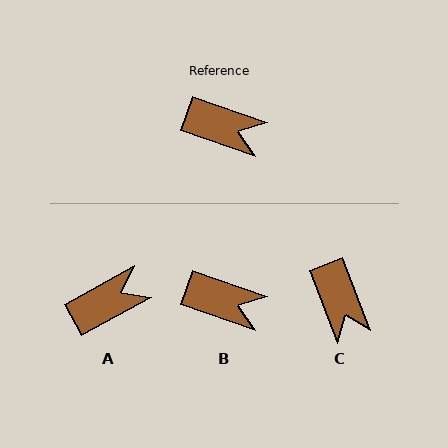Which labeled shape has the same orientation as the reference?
B.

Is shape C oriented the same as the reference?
No, it is off by about 50 degrees.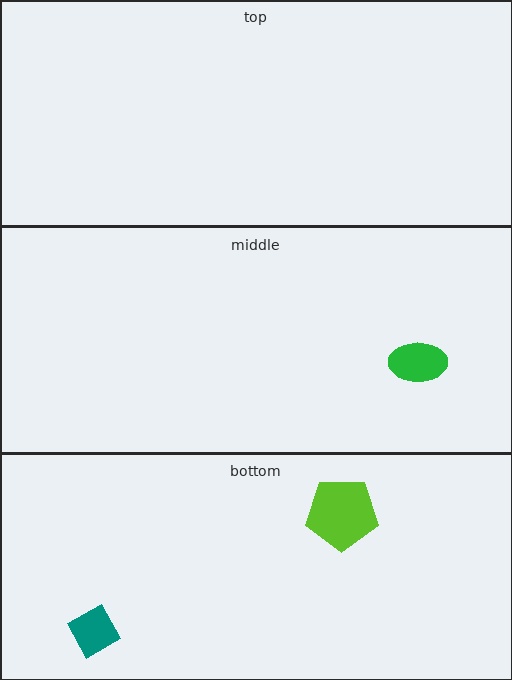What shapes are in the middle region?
The green ellipse.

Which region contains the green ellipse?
The middle region.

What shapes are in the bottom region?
The teal diamond, the lime pentagon.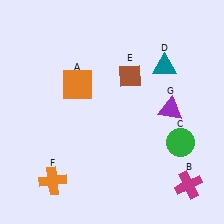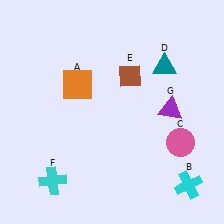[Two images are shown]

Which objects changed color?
B changed from magenta to cyan. C changed from green to pink. F changed from orange to cyan.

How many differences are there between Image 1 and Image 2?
There are 3 differences between the two images.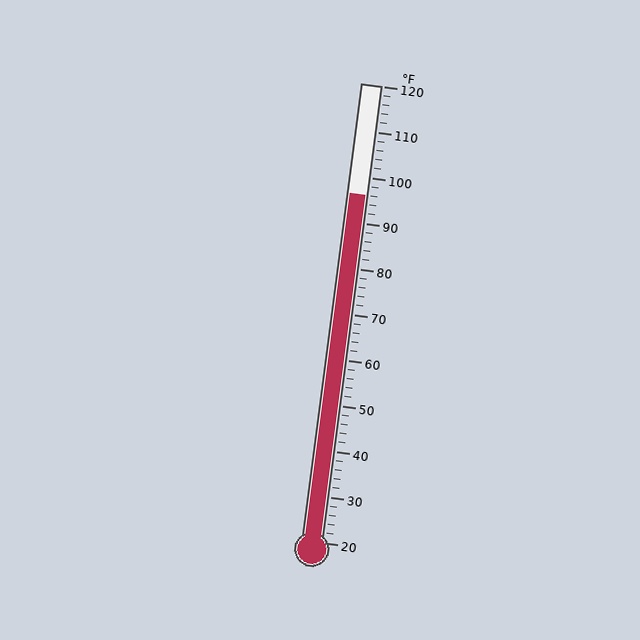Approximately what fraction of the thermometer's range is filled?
The thermometer is filled to approximately 75% of its range.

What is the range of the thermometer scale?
The thermometer scale ranges from 20°F to 120°F.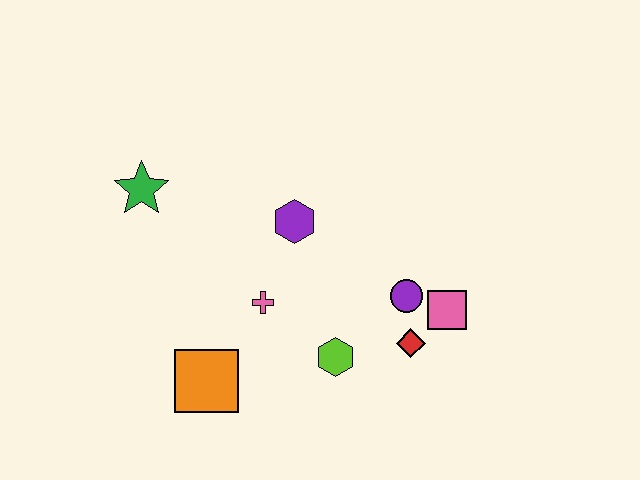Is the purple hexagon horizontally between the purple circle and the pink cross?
Yes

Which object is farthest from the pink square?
The green star is farthest from the pink square.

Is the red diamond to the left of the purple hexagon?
No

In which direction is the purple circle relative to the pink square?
The purple circle is to the left of the pink square.